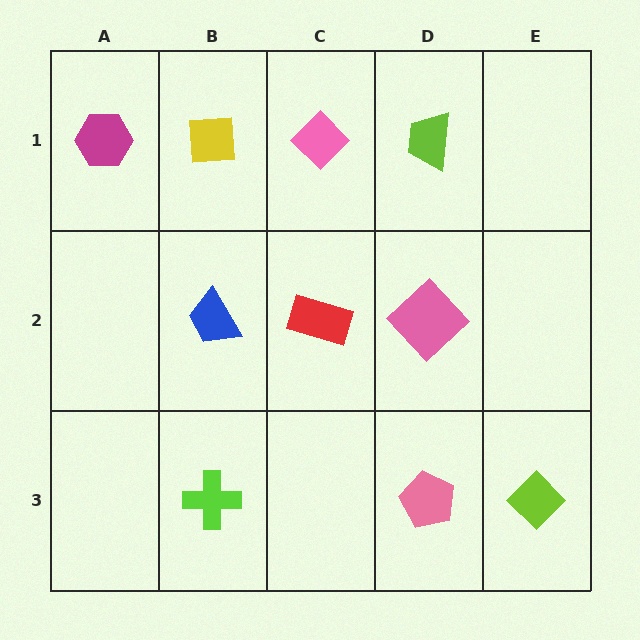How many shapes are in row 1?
4 shapes.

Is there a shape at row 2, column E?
No, that cell is empty.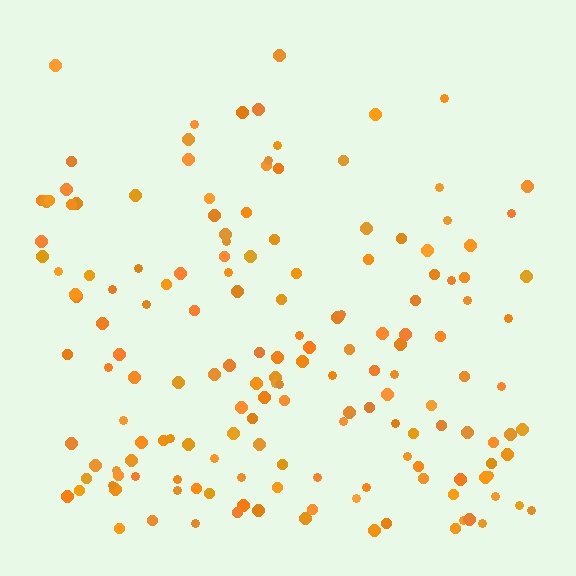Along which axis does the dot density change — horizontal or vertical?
Vertical.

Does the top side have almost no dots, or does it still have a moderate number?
Still a moderate number, just noticeably fewer than the bottom.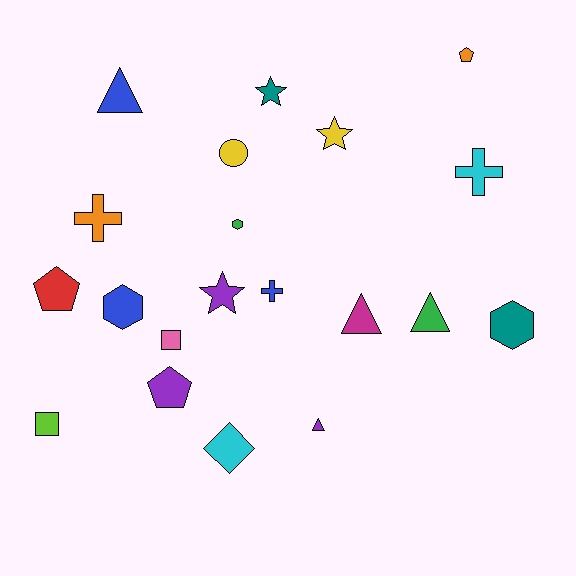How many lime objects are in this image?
There is 1 lime object.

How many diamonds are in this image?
There is 1 diamond.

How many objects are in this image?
There are 20 objects.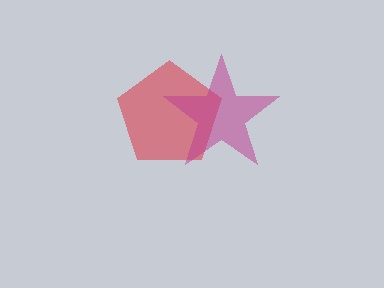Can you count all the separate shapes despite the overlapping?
Yes, there are 2 separate shapes.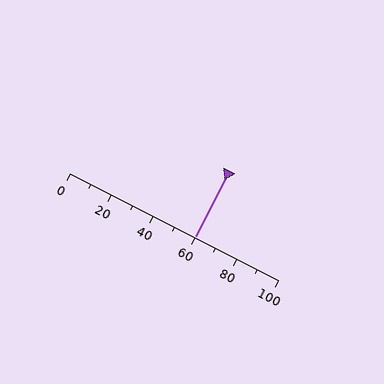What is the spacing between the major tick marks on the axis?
The major ticks are spaced 20 apart.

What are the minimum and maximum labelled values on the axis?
The axis runs from 0 to 100.